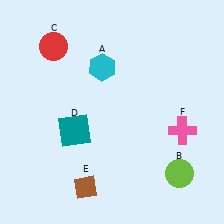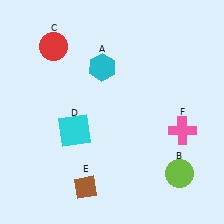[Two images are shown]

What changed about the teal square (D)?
In Image 1, D is teal. In Image 2, it changed to cyan.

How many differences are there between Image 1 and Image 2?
There is 1 difference between the two images.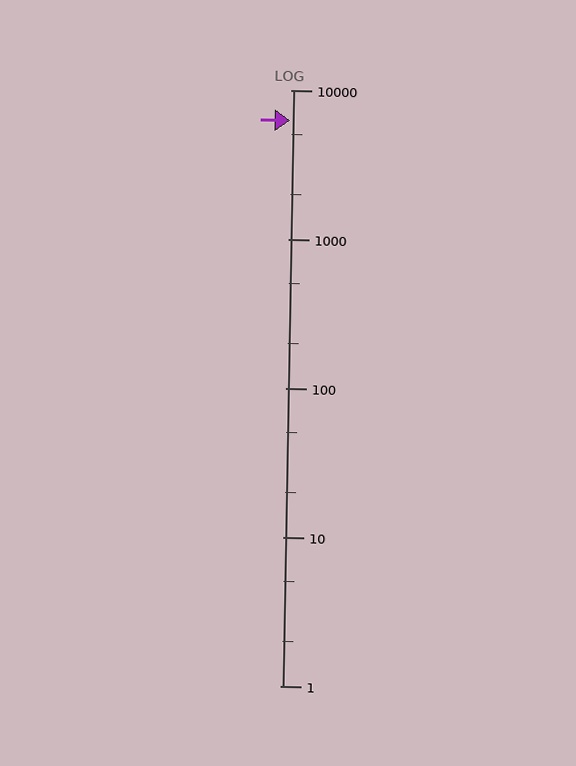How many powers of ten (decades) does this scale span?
The scale spans 4 decades, from 1 to 10000.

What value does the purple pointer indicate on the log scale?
The pointer indicates approximately 6200.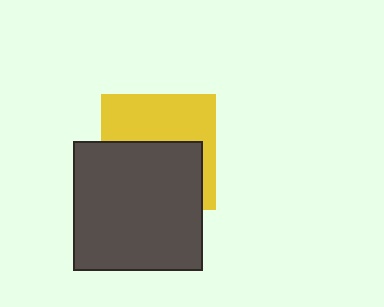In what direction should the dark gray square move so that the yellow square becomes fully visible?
The dark gray square should move down. That is the shortest direction to clear the overlap and leave the yellow square fully visible.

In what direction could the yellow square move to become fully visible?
The yellow square could move up. That would shift it out from behind the dark gray square entirely.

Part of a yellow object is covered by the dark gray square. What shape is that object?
It is a square.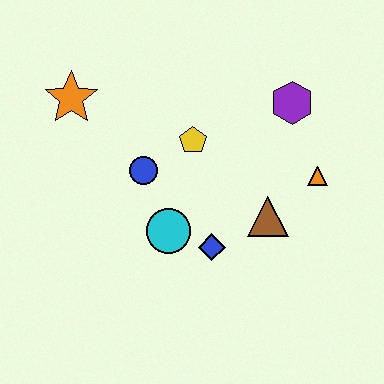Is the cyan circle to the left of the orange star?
No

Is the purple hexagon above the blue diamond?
Yes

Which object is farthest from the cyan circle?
The purple hexagon is farthest from the cyan circle.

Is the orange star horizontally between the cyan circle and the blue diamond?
No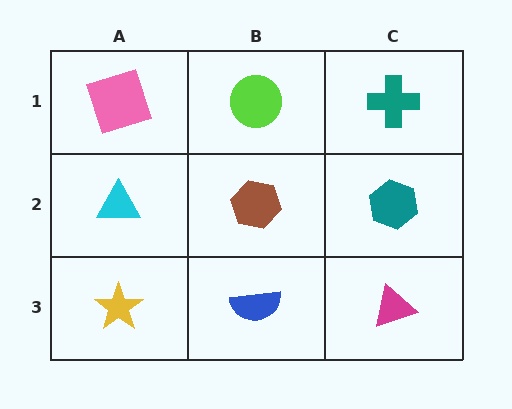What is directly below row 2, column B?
A blue semicircle.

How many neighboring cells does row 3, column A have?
2.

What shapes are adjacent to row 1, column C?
A teal hexagon (row 2, column C), a lime circle (row 1, column B).